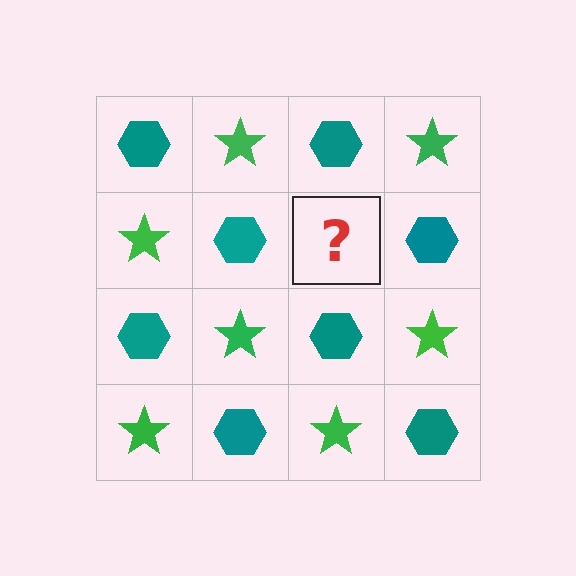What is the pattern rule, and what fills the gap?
The rule is that it alternates teal hexagon and green star in a checkerboard pattern. The gap should be filled with a green star.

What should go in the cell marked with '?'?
The missing cell should contain a green star.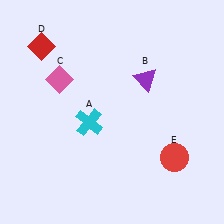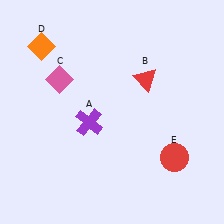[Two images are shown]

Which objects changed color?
A changed from cyan to purple. B changed from purple to red. D changed from red to orange.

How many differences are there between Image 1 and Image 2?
There are 3 differences between the two images.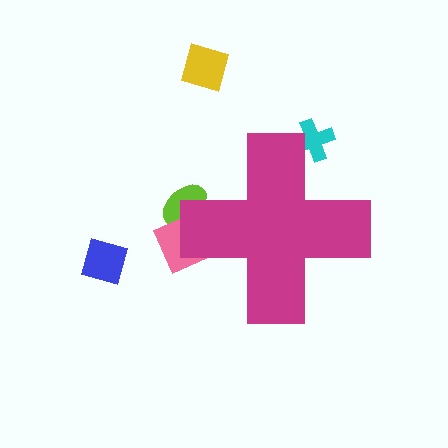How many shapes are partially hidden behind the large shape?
3 shapes are partially hidden.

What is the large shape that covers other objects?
A magenta cross.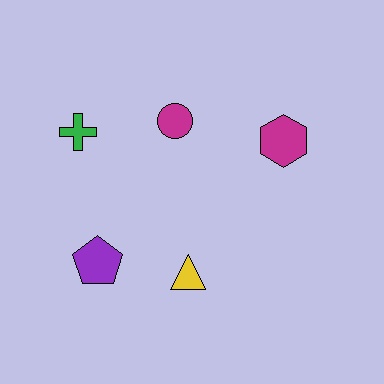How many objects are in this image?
There are 5 objects.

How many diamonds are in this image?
There are no diamonds.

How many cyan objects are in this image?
There are no cyan objects.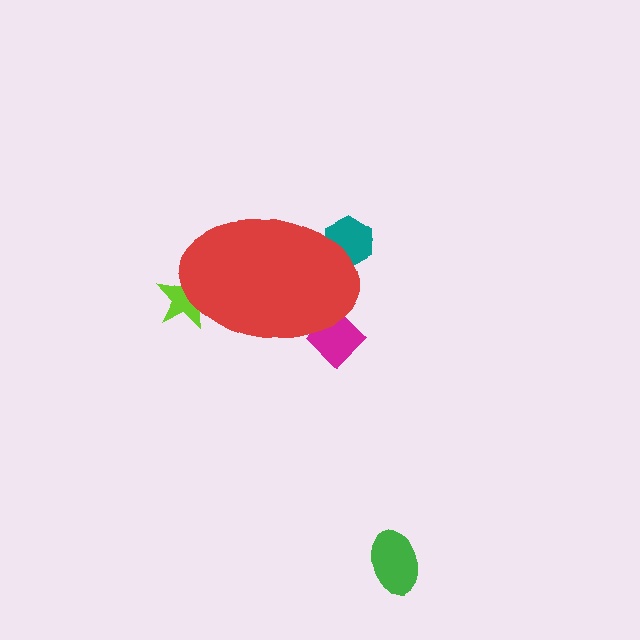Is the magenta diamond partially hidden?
Yes, the magenta diamond is partially hidden behind the red ellipse.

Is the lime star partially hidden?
Yes, the lime star is partially hidden behind the red ellipse.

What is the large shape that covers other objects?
A red ellipse.